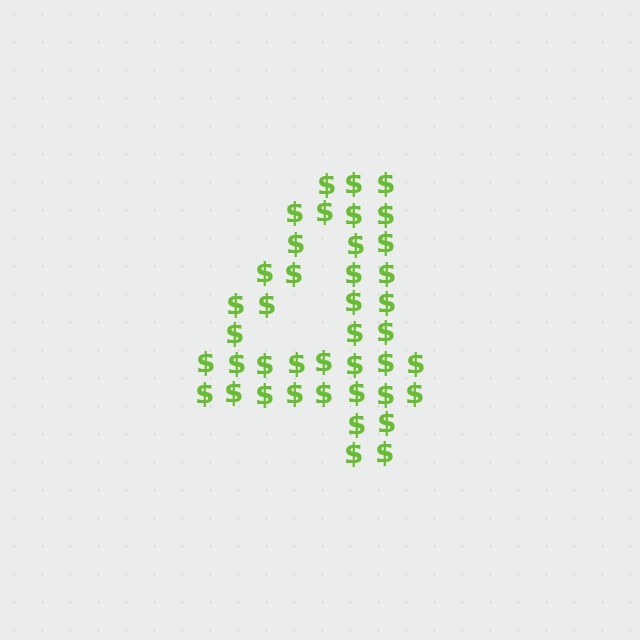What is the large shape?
The large shape is the digit 4.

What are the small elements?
The small elements are dollar signs.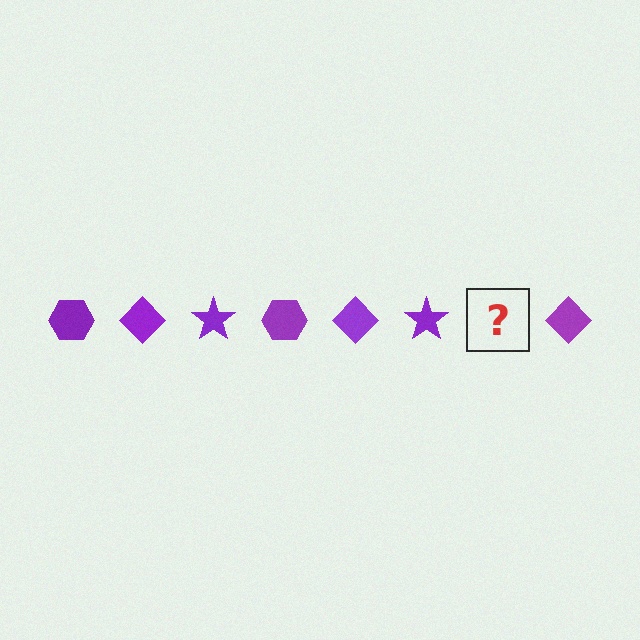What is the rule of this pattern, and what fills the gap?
The rule is that the pattern cycles through hexagon, diamond, star shapes in purple. The gap should be filled with a purple hexagon.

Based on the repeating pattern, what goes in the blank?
The blank should be a purple hexagon.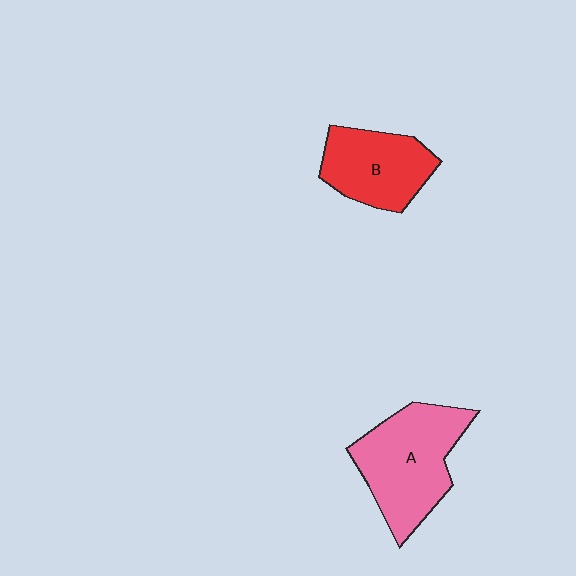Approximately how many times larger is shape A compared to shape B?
Approximately 1.4 times.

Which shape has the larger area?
Shape A (pink).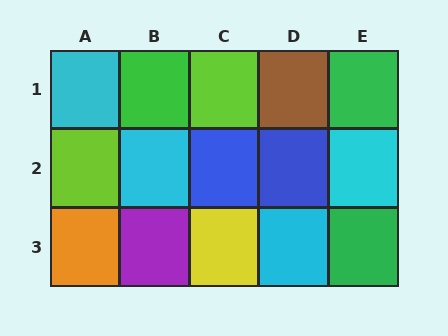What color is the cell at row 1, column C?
Lime.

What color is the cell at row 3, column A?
Orange.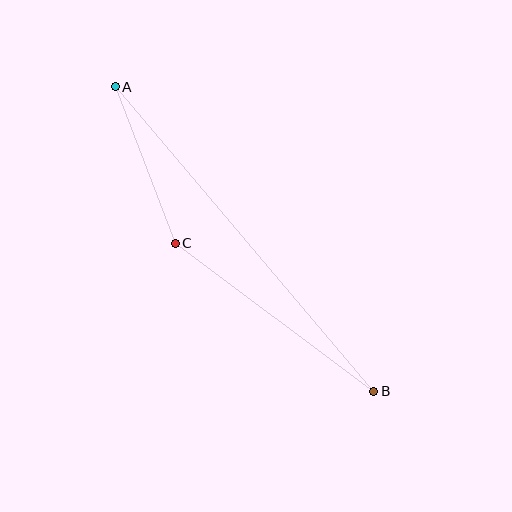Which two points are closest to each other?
Points A and C are closest to each other.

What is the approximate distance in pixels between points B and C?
The distance between B and C is approximately 248 pixels.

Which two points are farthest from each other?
Points A and B are farthest from each other.